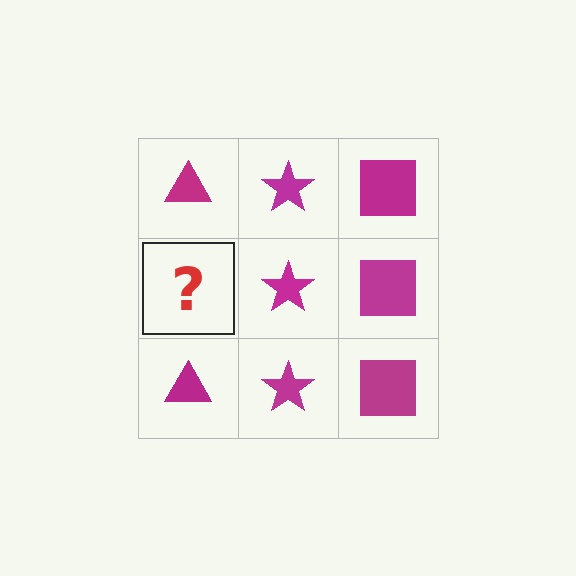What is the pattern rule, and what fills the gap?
The rule is that each column has a consistent shape. The gap should be filled with a magenta triangle.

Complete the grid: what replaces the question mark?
The question mark should be replaced with a magenta triangle.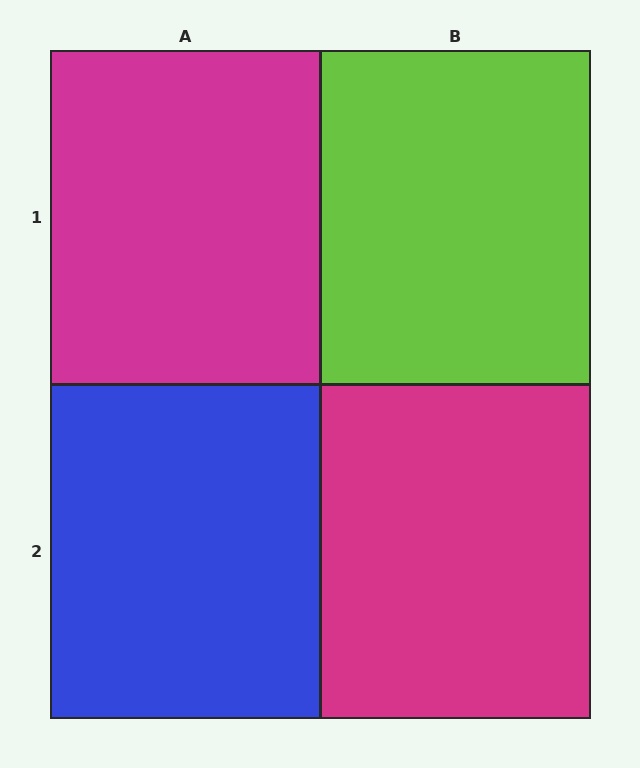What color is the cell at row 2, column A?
Blue.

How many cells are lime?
1 cell is lime.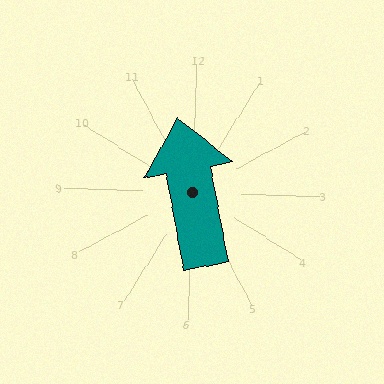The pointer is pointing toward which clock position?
Roughly 12 o'clock.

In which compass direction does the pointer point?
North.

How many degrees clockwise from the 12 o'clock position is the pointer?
Approximately 347 degrees.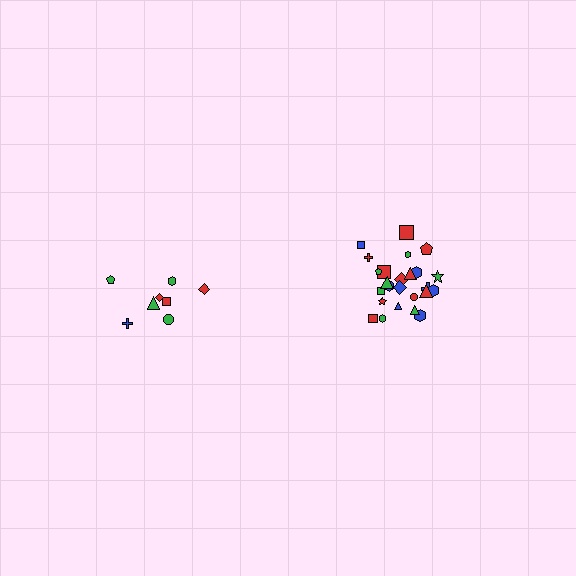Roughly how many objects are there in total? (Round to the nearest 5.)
Roughly 35 objects in total.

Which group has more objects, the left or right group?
The right group.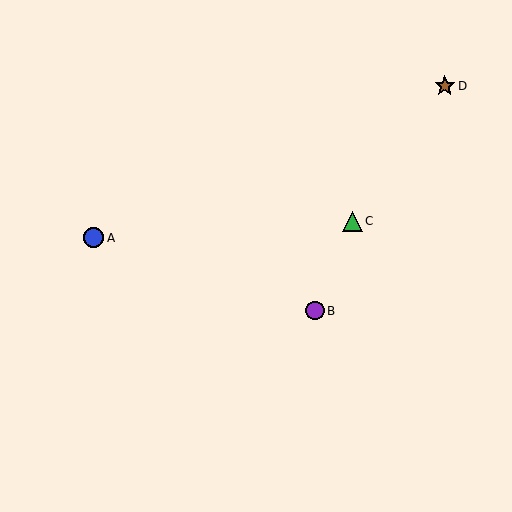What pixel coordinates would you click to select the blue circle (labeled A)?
Click at (94, 238) to select the blue circle A.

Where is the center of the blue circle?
The center of the blue circle is at (94, 238).